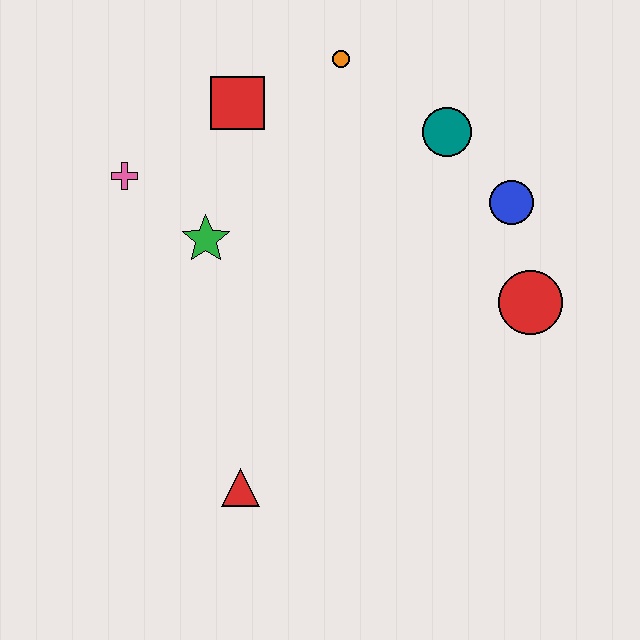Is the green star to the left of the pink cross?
No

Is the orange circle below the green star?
No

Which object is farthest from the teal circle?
The red triangle is farthest from the teal circle.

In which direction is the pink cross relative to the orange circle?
The pink cross is to the left of the orange circle.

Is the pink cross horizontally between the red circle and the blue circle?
No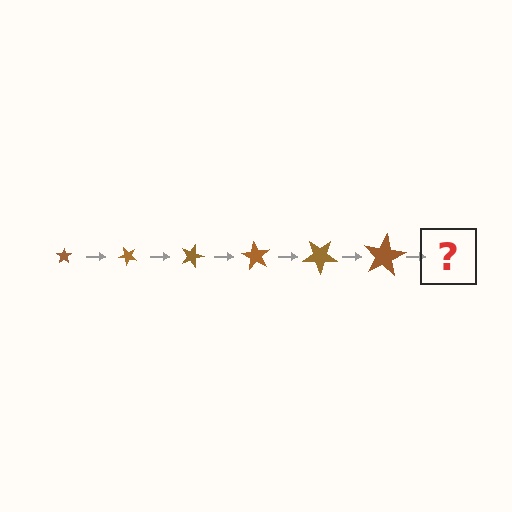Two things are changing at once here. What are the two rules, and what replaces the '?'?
The two rules are that the star grows larger each step and it rotates 45 degrees each step. The '?' should be a star, larger than the previous one and rotated 270 degrees from the start.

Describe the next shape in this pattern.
It should be a star, larger than the previous one and rotated 270 degrees from the start.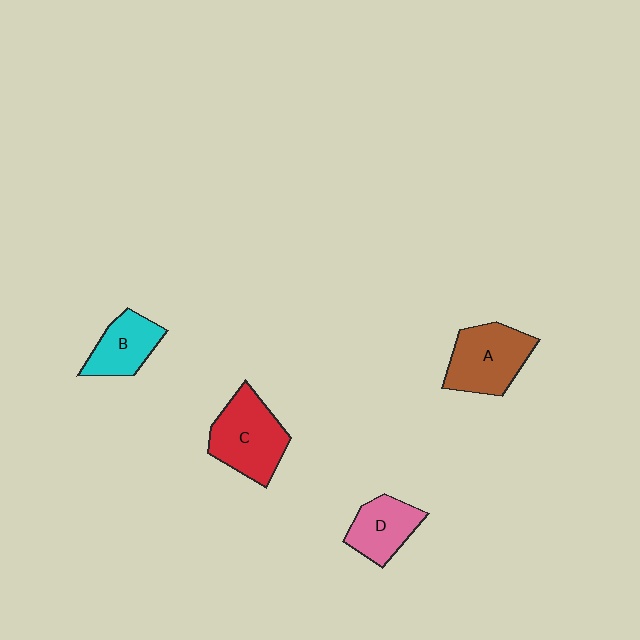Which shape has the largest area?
Shape C (red).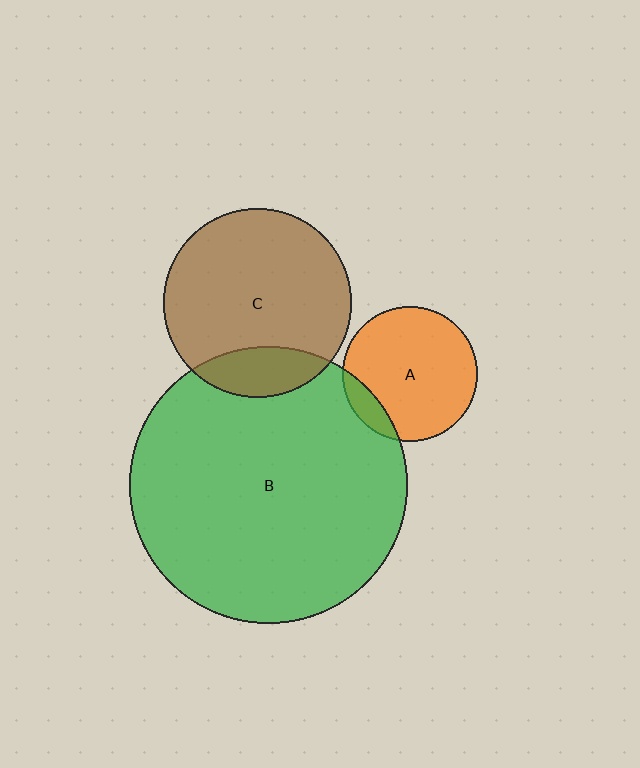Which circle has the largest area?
Circle B (green).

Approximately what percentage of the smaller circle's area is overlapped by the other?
Approximately 15%.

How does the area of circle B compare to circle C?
Approximately 2.2 times.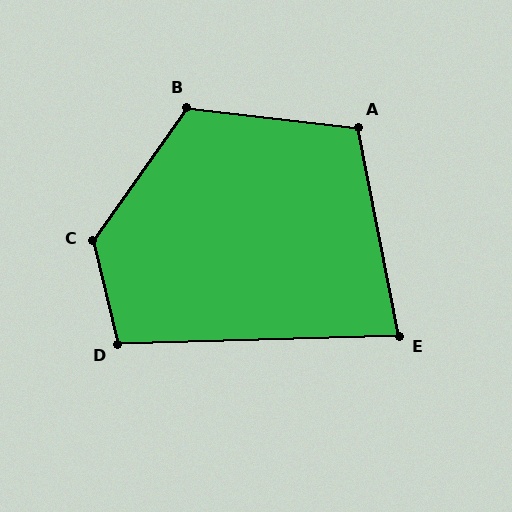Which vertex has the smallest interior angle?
E, at approximately 81 degrees.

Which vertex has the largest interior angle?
C, at approximately 131 degrees.